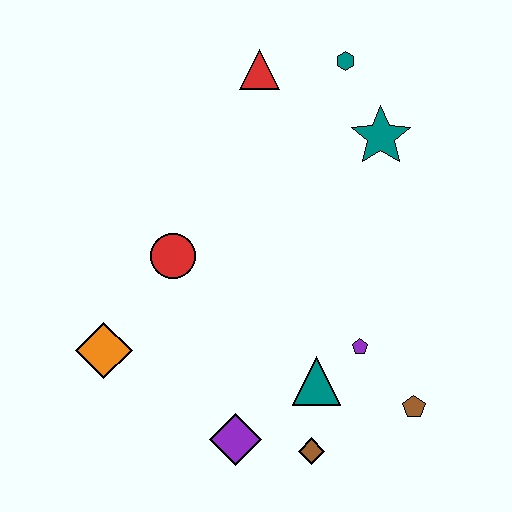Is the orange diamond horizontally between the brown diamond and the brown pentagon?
No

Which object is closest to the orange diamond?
The red circle is closest to the orange diamond.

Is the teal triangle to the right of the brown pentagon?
No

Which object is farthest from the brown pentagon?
The red triangle is farthest from the brown pentagon.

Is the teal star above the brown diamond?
Yes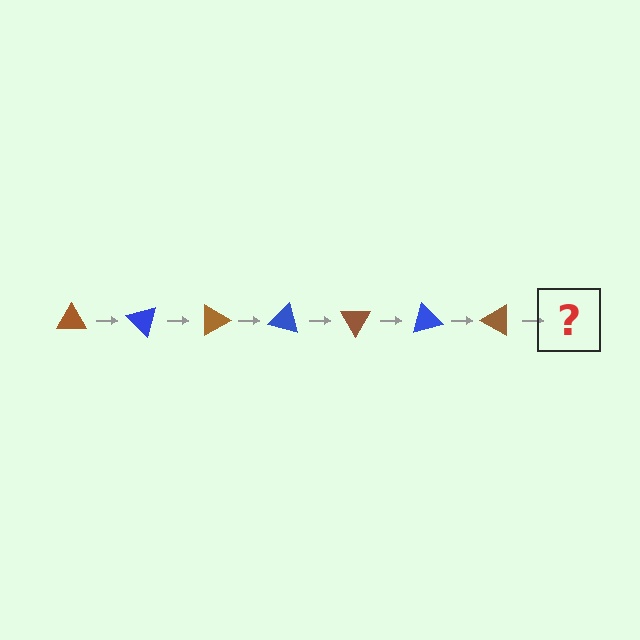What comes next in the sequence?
The next element should be a blue triangle, rotated 315 degrees from the start.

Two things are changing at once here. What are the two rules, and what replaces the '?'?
The two rules are that it rotates 45 degrees each step and the color cycles through brown and blue. The '?' should be a blue triangle, rotated 315 degrees from the start.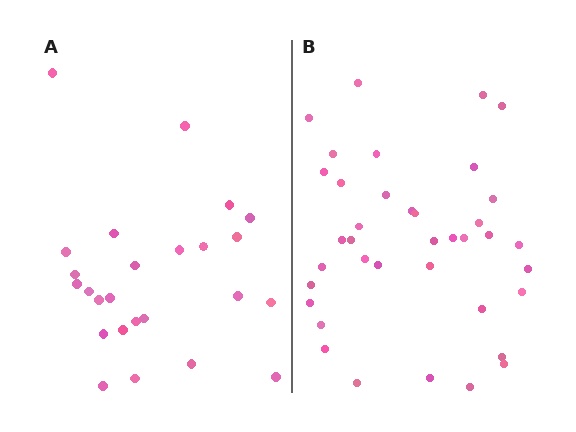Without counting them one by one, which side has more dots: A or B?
Region B (the right region) has more dots.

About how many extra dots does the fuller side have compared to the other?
Region B has approximately 15 more dots than region A.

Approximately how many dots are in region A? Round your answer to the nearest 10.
About 20 dots. (The exact count is 25, which rounds to 20.)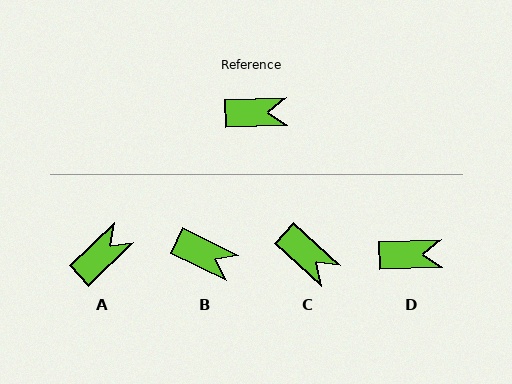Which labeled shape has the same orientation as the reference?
D.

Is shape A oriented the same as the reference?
No, it is off by about 42 degrees.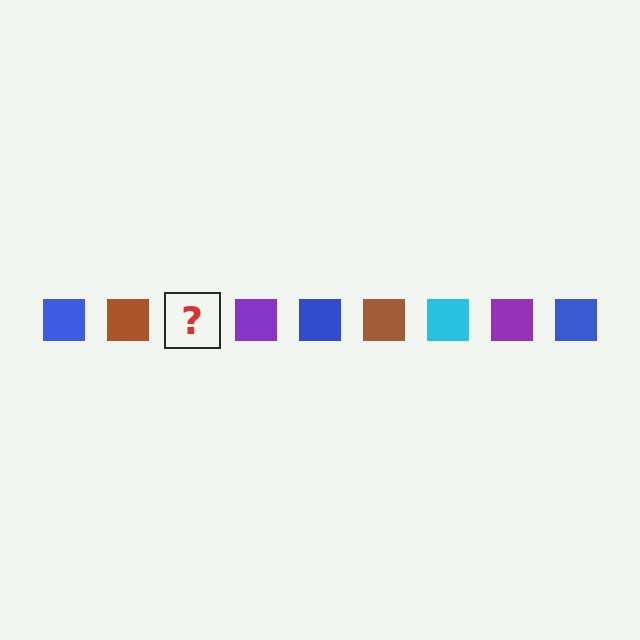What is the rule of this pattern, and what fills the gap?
The rule is that the pattern cycles through blue, brown, cyan, purple squares. The gap should be filled with a cyan square.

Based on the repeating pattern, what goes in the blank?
The blank should be a cyan square.